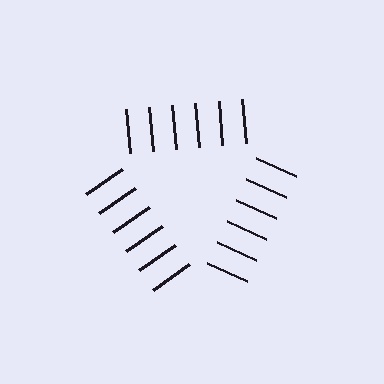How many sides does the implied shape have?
3 sides — the line-ends trace a triangle.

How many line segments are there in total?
18 — 6 along each of the 3 edges.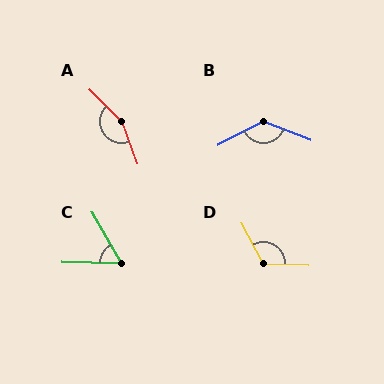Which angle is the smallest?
C, at approximately 58 degrees.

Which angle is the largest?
A, at approximately 155 degrees.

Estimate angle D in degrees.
Approximately 120 degrees.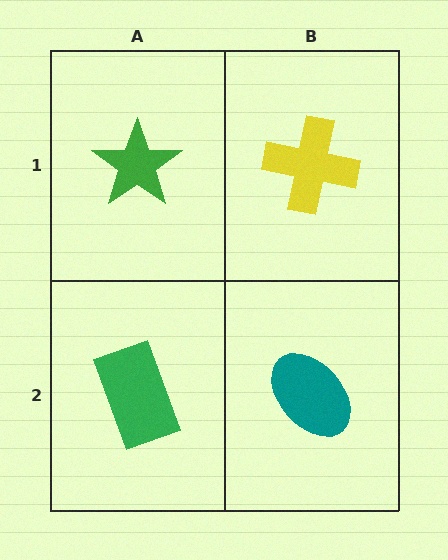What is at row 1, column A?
A green star.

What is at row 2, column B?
A teal ellipse.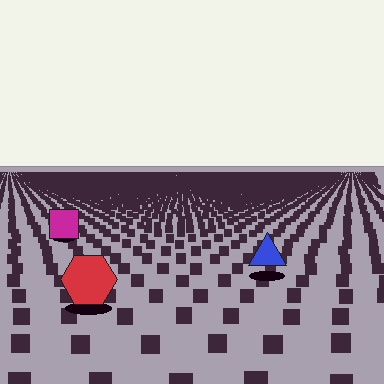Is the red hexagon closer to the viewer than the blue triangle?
Yes. The red hexagon is closer — you can tell from the texture gradient: the ground texture is coarser near it.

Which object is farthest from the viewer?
The magenta square is farthest from the viewer. It appears smaller and the ground texture around it is denser.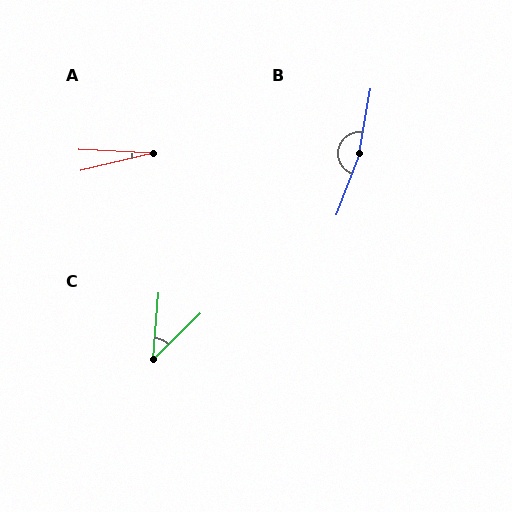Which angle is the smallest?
A, at approximately 16 degrees.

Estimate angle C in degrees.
Approximately 41 degrees.